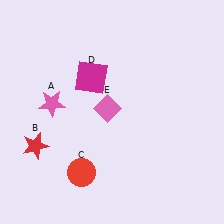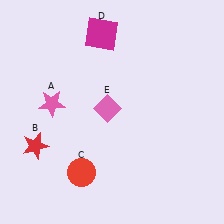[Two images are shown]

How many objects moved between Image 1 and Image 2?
1 object moved between the two images.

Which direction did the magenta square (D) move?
The magenta square (D) moved up.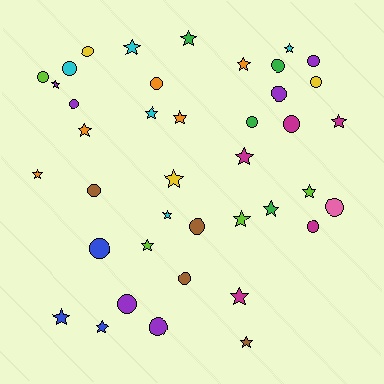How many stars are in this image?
There are 21 stars.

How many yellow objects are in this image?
There are 3 yellow objects.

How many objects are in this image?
There are 40 objects.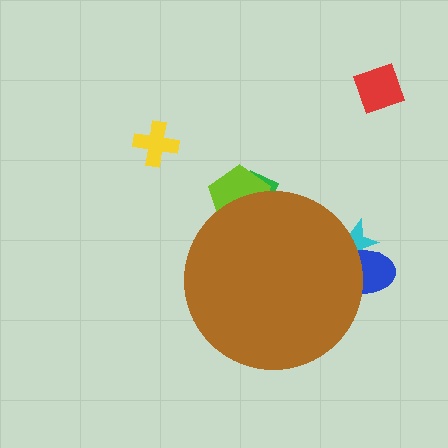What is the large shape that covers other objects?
A brown circle.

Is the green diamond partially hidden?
Yes, the green diamond is partially hidden behind the brown circle.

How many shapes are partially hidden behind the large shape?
4 shapes are partially hidden.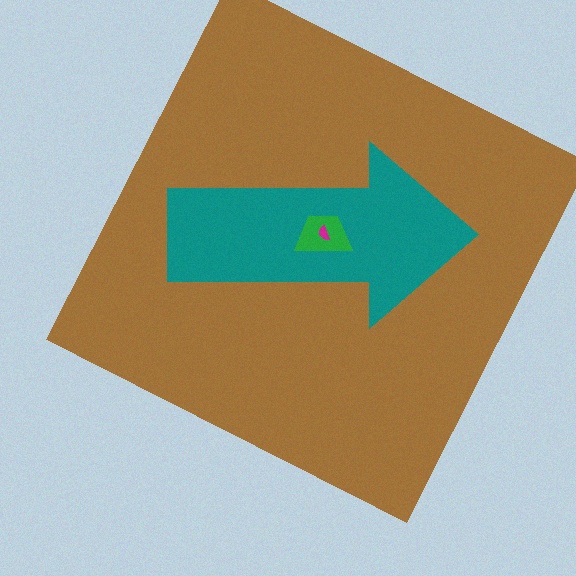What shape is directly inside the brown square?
The teal arrow.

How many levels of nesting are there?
4.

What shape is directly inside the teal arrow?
The green trapezoid.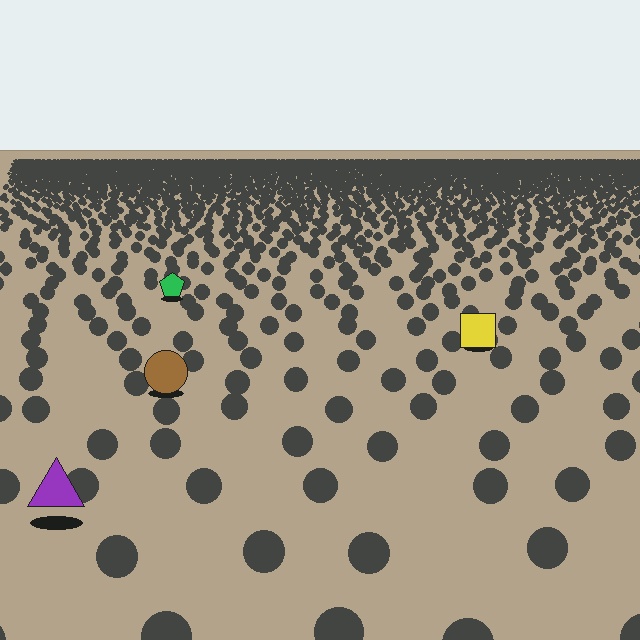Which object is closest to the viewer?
The purple triangle is closest. The texture marks near it are larger and more spread out.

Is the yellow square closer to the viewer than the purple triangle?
No. The purple triangle is closer — you can tell from the texture gradient: the ground texture is coarser near it.